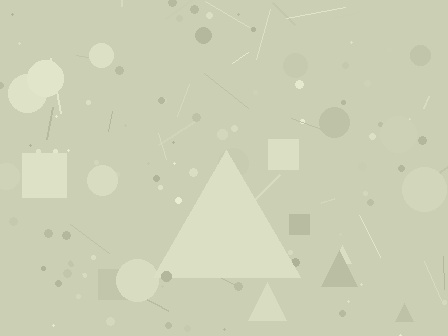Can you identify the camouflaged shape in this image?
The camouflaged shape is a triangle.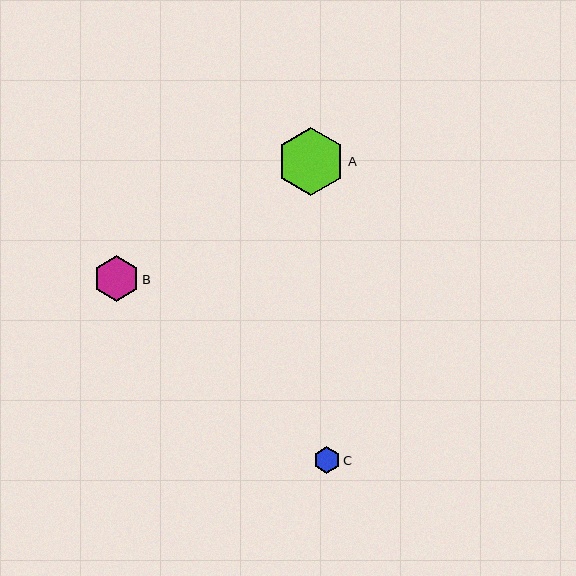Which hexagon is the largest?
Hexagon A is the largest with a size of approximately 68 pixels.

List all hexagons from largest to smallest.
From largest to smallest: A, B, C.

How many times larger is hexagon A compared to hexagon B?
Hexagon A is approximately 1.5 times the size of hexagon B.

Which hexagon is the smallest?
Hexagon C is the smallest with a size of approximately 26 pixels.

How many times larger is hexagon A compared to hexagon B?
Hexagon A is approximately 1.5 times the size of hexagon B.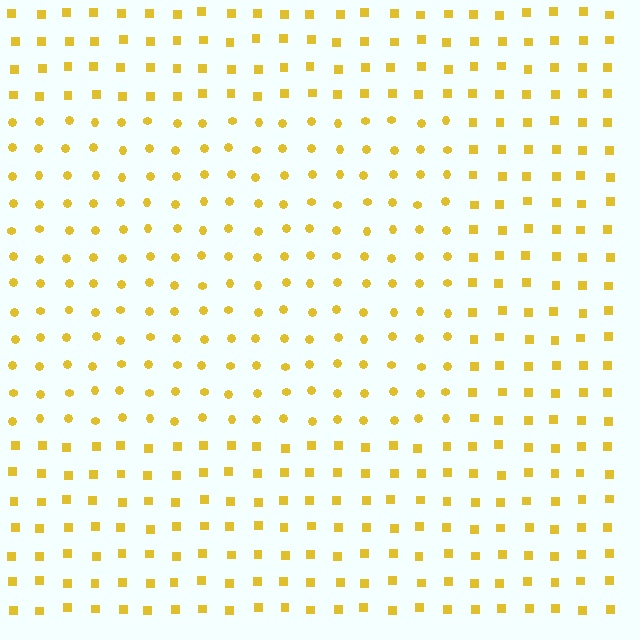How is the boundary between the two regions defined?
The boundary is defined by a change in element shape: circles inside vs. squares outside. All elements share the same color and spacing.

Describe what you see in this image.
The image is filled with small yellow elements arranged in a uniform grid. A rectangle-shaped region contains circles, while the surrounding area contains squares. The boundary is defined purely by the change in element shape.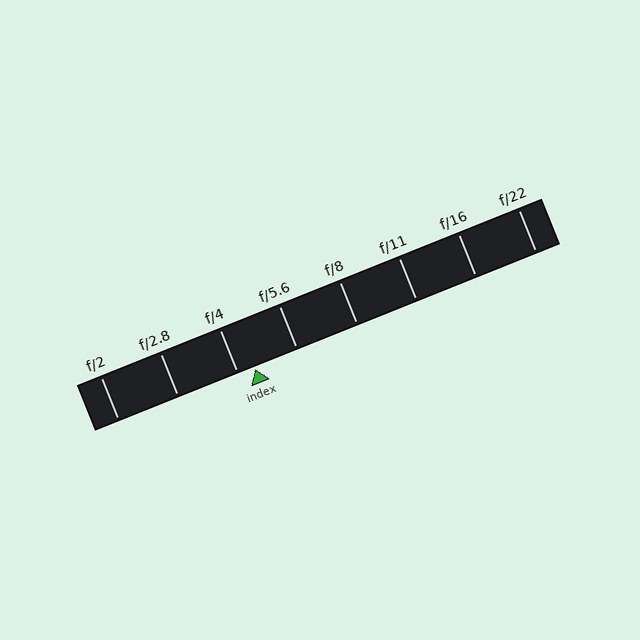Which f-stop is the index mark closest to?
The index mark is closest to f/4.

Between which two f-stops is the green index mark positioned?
The index mark is between f/4 and f/5.6.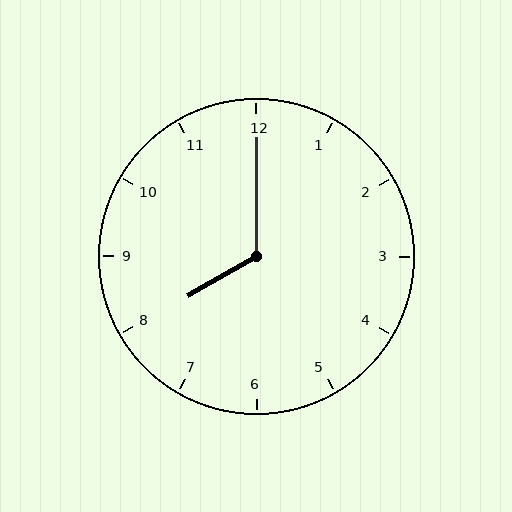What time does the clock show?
8:00.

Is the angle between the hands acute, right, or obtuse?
It is obtuse.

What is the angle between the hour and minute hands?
Approximately 120 degrees.